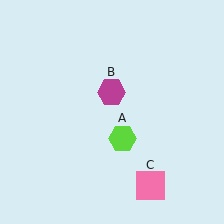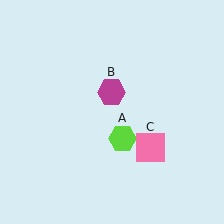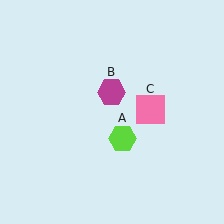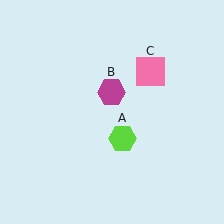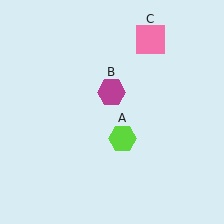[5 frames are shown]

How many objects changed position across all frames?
1 object changed position: pink square (object C).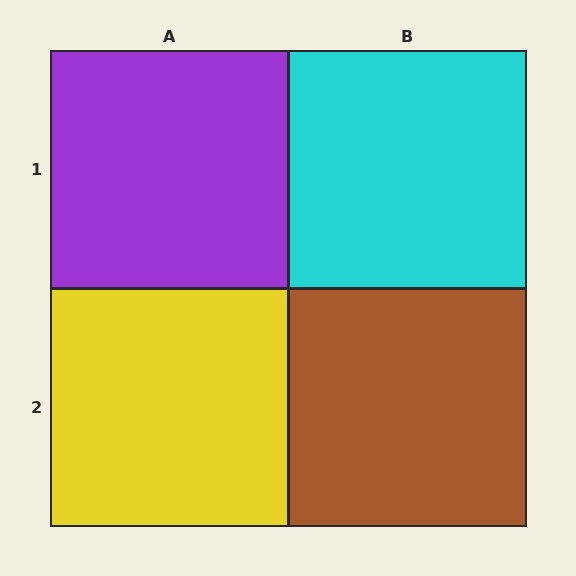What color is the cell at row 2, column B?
Brown.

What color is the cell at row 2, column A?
Yellow.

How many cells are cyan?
1 cell is cyan.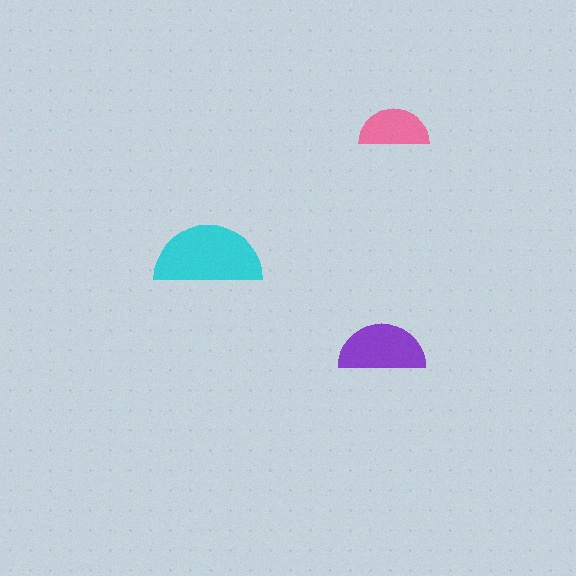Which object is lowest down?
The purple semicircle is bottommost.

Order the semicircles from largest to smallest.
the cyan one, the purple one, the pink one.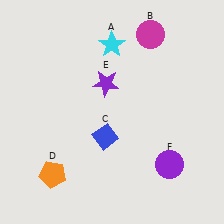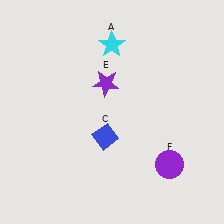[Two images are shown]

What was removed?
The orange pentagon (D), the magenta circle (B) were removed in Image 2.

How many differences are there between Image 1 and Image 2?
There are 2 differences between the two images.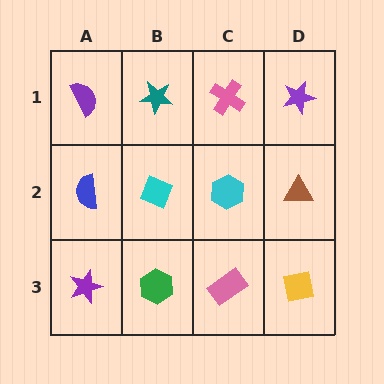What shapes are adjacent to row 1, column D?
A brown triangle (row 2, column D), a pink cross (row 1, column C).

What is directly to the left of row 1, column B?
A purple semicircle.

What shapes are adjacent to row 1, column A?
A blue semicircle (row 2, column A), a teal star (row 1, column B).